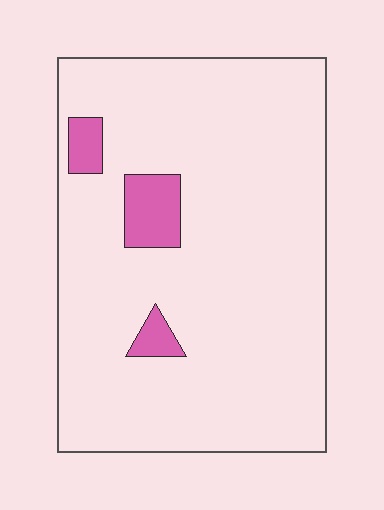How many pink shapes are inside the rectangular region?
3.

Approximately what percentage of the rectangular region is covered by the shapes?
Approximately 5%.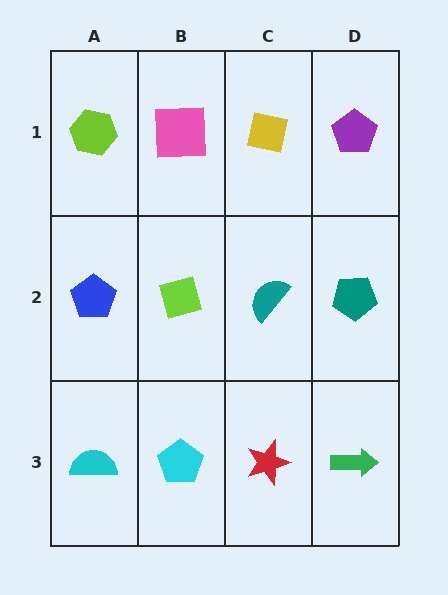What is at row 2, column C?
A teal semicircle.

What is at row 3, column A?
A cyan semicircle.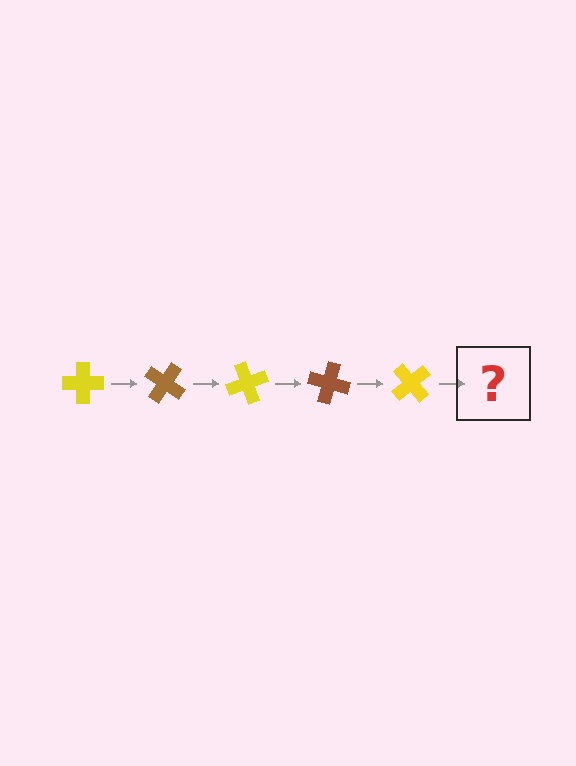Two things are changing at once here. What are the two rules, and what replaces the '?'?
The two rules are that it rotates 35 degrees each step and the color cycles through yellow and brown. The '?' should be a brown cross, rotated 175 degrees from the start.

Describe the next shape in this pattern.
It should be a brown cross, rotated 175 degrees from the start.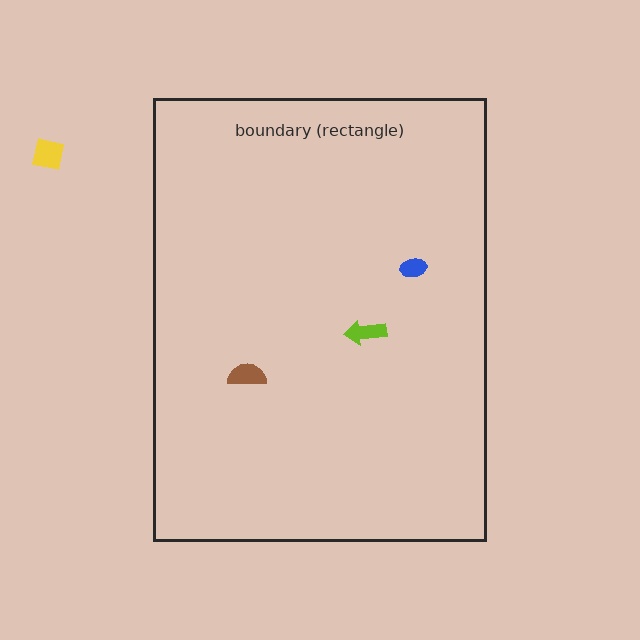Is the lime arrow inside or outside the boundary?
Inside.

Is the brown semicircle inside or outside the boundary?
Inside.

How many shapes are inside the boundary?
3 inside, 1 outside.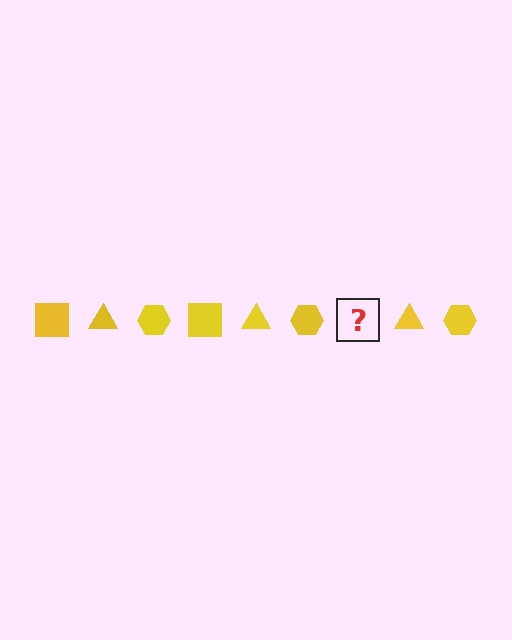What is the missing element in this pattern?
The missing element is a yellow square.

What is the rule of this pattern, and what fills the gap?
The rule is that the pattern cycles through square, triangle, hexagon shapes in yellow. The gap should be filled with a yellow square.